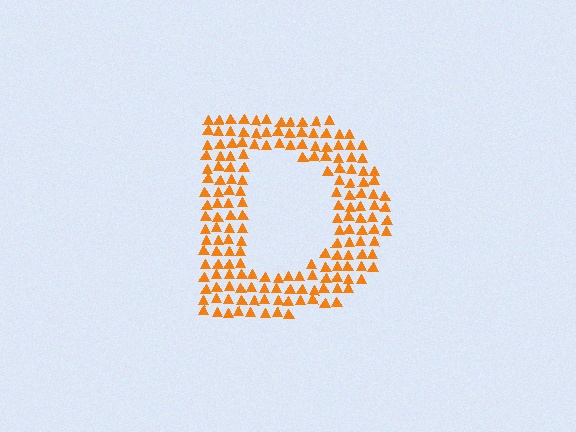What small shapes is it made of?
It is made of small triangles.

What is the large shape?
The large shape is the letter D.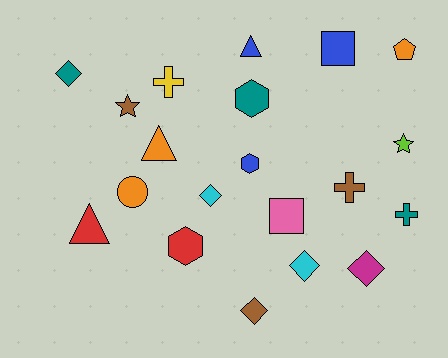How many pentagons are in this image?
There is 1 pentagon.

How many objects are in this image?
There are 20 objects.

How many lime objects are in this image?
There is 1 lime object.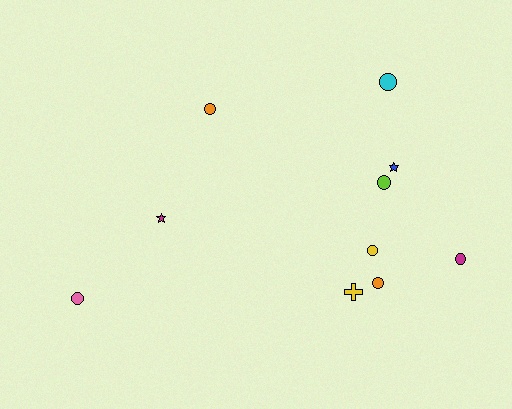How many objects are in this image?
There are 10 objects.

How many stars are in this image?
There are 2 stars.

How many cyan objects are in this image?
There is 1 cyan object.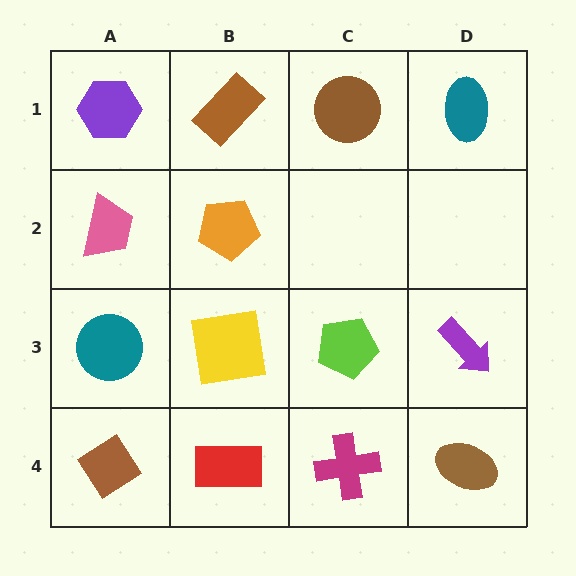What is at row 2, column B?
An orange pentagon.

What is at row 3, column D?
A purple arrow.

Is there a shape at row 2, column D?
No, that cell is empty.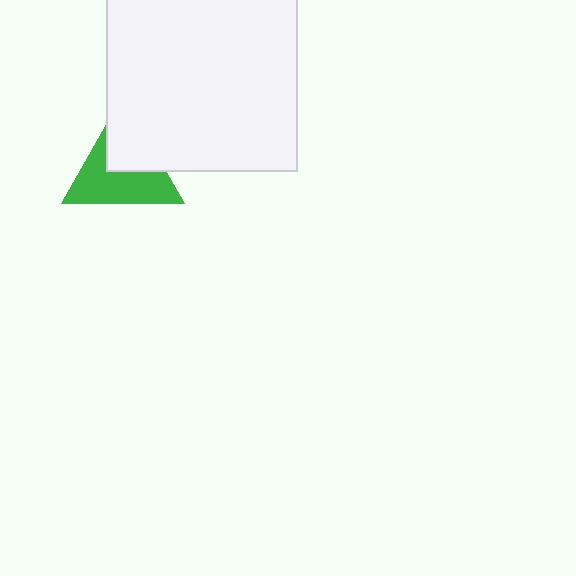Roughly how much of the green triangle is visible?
About half of it is visible (roughly 60%).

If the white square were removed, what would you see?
You would see the complete green triangle.